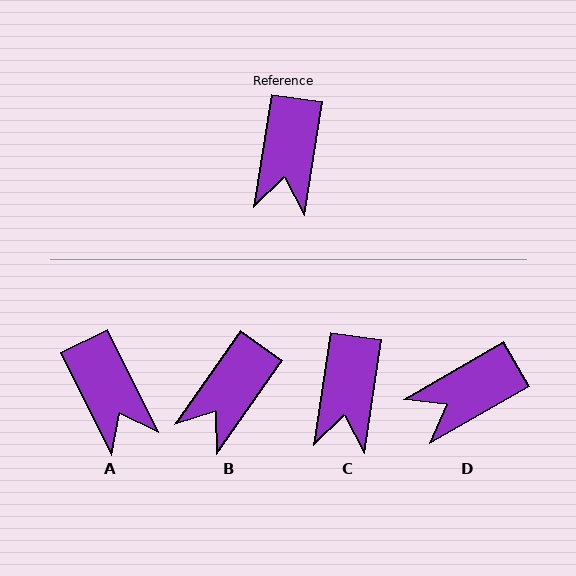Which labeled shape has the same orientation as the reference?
C.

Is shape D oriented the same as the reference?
No, it is off by about 51 degrees.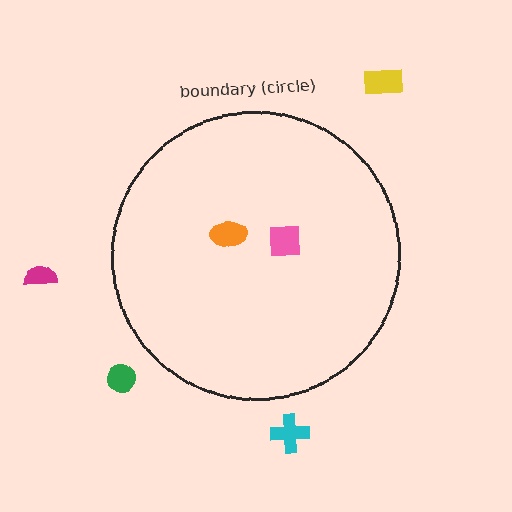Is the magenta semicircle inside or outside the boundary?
Outside.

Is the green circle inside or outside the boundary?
Outside.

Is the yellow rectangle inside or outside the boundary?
Outside.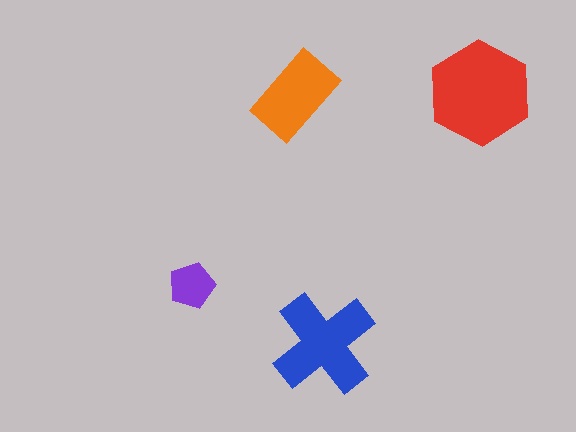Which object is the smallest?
The purple pentagon.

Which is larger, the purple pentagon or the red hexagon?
The red hexagon.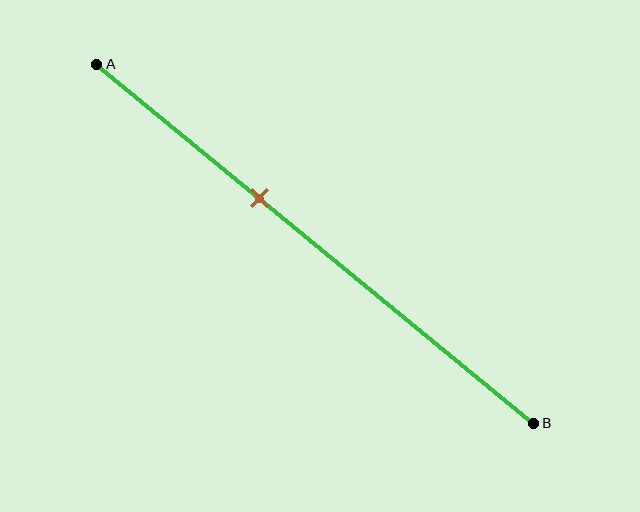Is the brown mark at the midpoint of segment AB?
No, the mark is at about 35% from A, not at the 50% midpoint.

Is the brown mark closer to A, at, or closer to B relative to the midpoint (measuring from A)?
The brown mark is closer to point A than the midpoint of segment AB.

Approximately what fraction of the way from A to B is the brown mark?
The brown mark is approximately 35% of the way from A to B.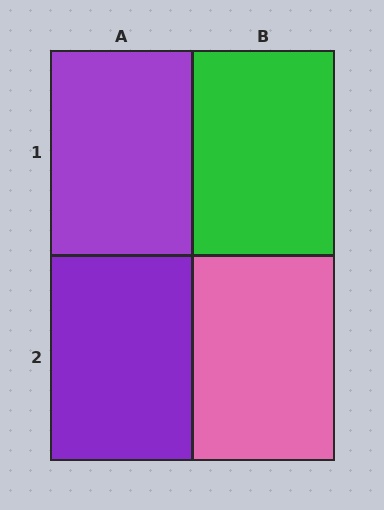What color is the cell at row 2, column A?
Purple.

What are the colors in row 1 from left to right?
Purple, green.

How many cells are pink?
1 cell is pink.